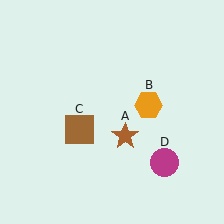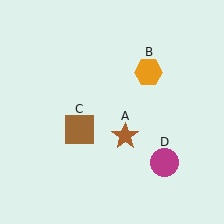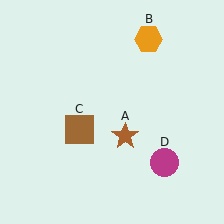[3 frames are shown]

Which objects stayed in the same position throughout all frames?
Brown star (object A) and brown square (object C) and magenta circle (object D) remained stationary.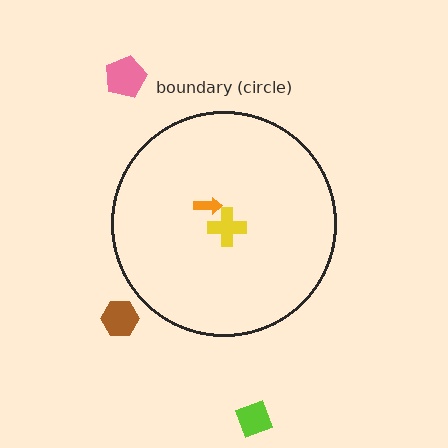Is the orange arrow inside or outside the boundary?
Inside.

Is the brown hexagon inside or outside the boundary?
Outside.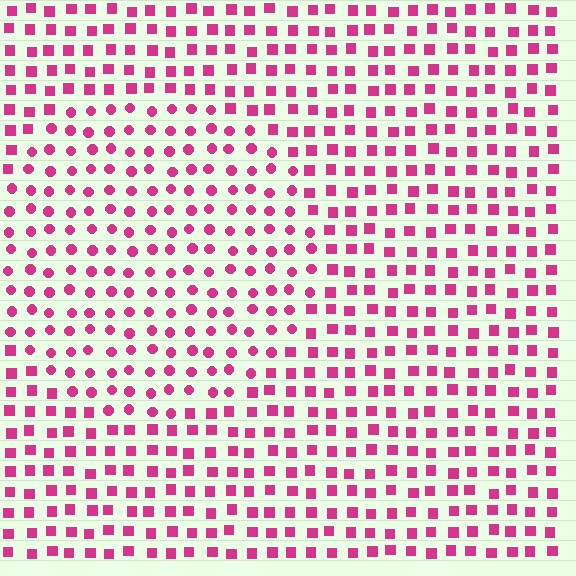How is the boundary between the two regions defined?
The boundary is defined by a change in element shape: circles inside vs. squares outside. All elements share the same color and spacing.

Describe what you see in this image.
The image is filled with small magenta elements arranged in a uniform grid. A circle-shaped region contains circles, while the surrounding area contains squares. The boundary is defined purely by the change in element shape.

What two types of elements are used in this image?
The image uses circles inside the circle region and squares outside it.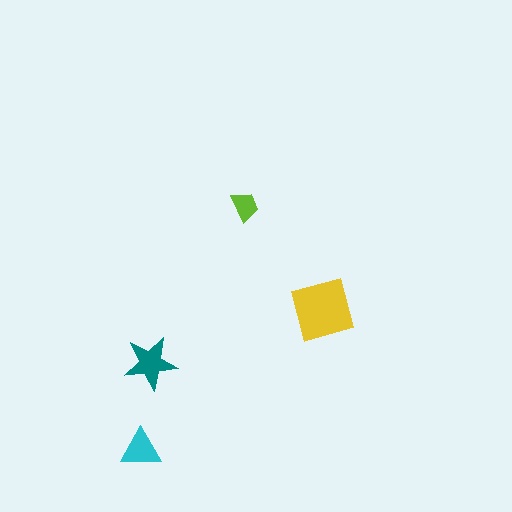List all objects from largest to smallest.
The yellow diamond, the teal star, the cyan triangle, the lime trapezoid.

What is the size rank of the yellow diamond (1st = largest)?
1st.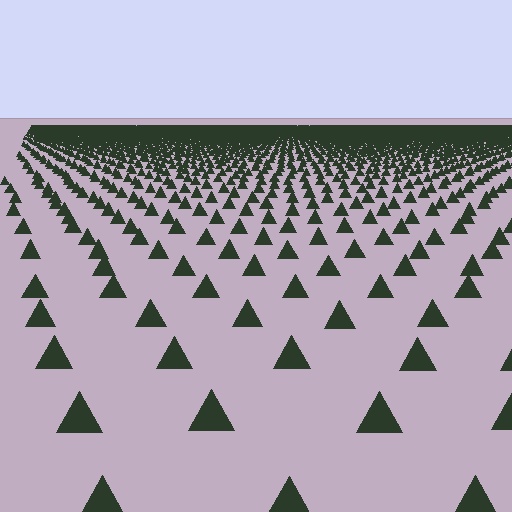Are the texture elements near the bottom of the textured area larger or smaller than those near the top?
Larger. Near the bottom, elements are closer to the viewer and appear at a bigger on-screen size.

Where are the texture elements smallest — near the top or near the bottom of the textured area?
Near the top.